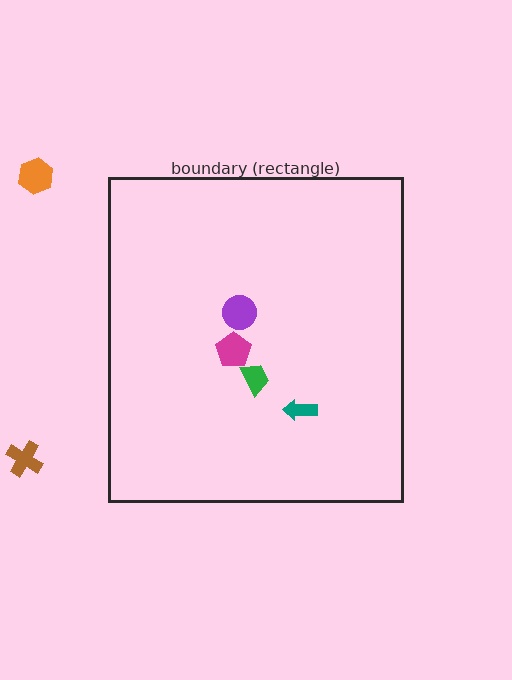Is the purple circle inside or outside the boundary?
Inside.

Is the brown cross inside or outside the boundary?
Outside.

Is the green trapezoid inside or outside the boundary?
Inside.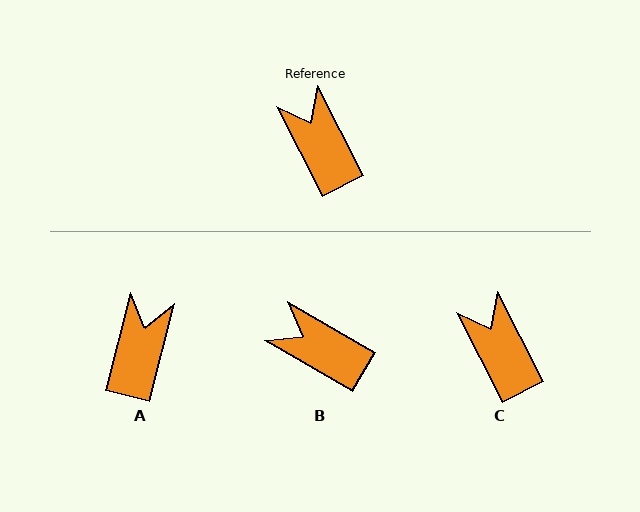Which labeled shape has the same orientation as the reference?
C.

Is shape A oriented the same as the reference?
No, it is off by about 41 degrees.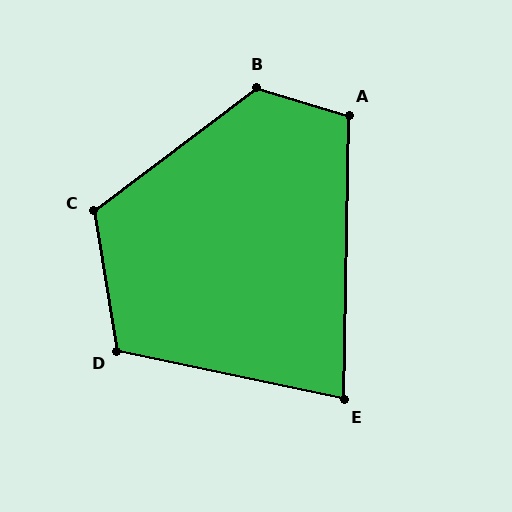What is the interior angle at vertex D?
Approximately 111 degrees (obtuse).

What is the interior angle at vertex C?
Approximately 118 degrees (obtuse).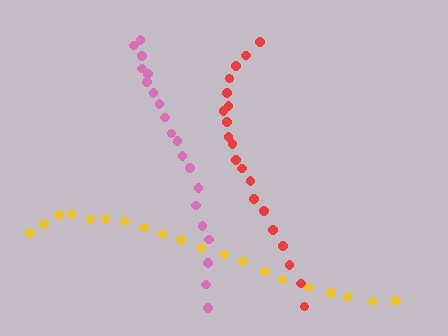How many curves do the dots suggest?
There are 3 distinct paths.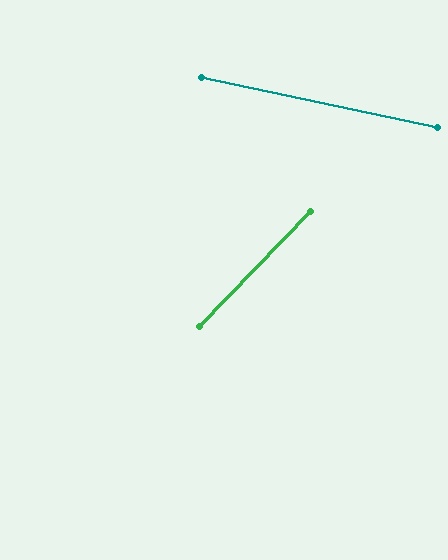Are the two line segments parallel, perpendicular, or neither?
Neither parallel nor perpendicular — they differ by about 58°.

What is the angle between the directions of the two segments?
Approximately 58 degrees.